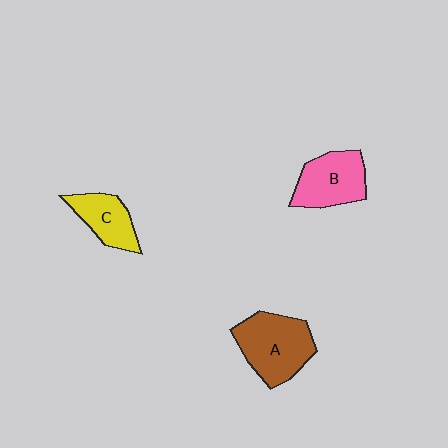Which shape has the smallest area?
Shape C (yellow).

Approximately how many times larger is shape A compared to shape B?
Approximately 1.2 times.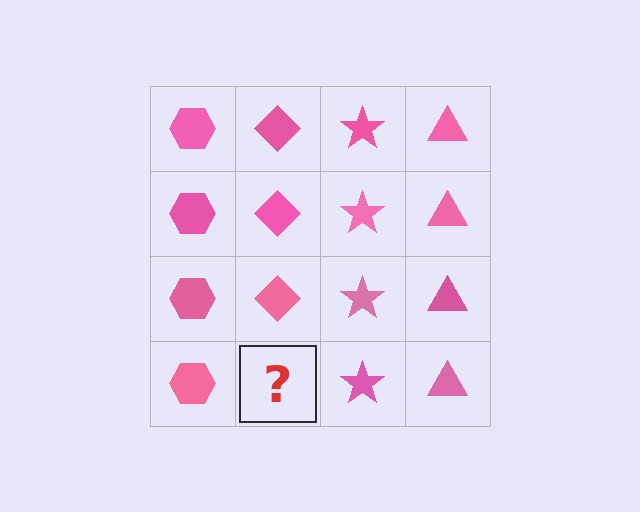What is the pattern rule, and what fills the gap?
The rule is that each column has a consistent shape. The gap should be filled with a pink diamond.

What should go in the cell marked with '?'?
The missing cell should contain a pink diamond.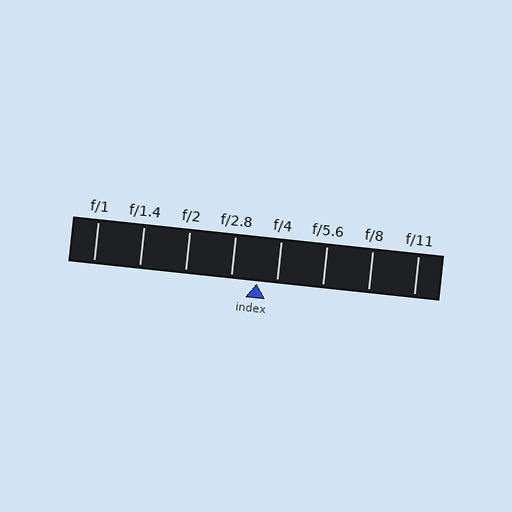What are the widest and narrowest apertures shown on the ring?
The widest aperture shown is f/1 and the narrowest is f/11.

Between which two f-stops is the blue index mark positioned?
The index mark is between f/2.8 and f/4.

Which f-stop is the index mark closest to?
The index mark is closest to f/4.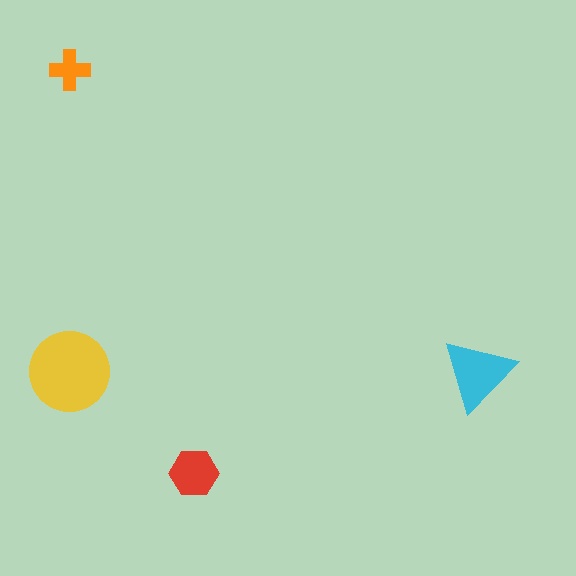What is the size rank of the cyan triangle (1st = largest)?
2nd.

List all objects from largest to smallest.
The yellow circle, the cyan triangle, the red hexagon, the orange cross.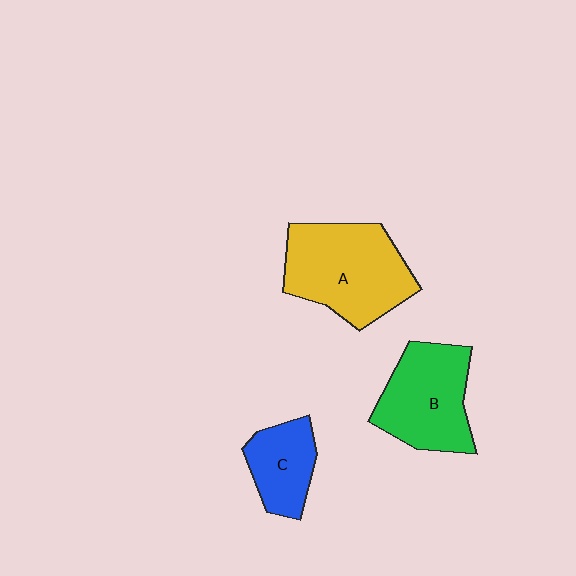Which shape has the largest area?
Shape A (yellow).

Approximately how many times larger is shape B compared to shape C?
Approximately 1.6 times.